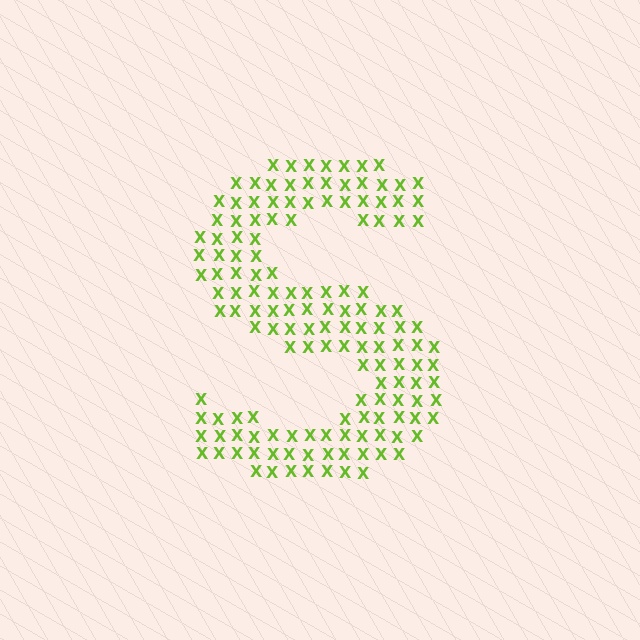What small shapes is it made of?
It is made of small letter X's.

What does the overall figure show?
The overall figure shows the letter S.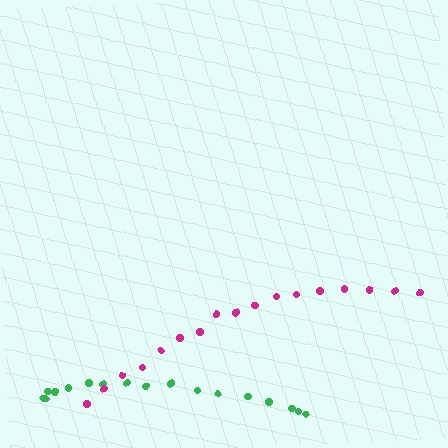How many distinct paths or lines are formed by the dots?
There are 2 distinct paths.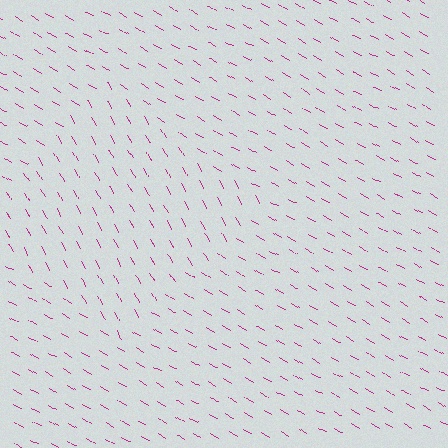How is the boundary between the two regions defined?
The boundary is defined purely by a change in line orientation (approximately 31 degrees difference). All lines are the same color and thickness.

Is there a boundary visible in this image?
Yes, there is a texture boundary formed by a change in line orientation.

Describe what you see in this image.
The image is filled with small magenta line segments. A diamond region in the image has lines oriented differently from the surrounding lines, creating a visible texture boundary.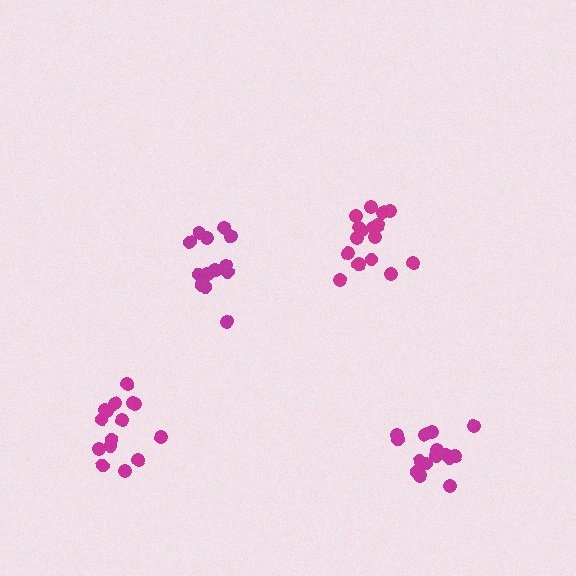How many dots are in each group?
Group 1: 13 dots, Group 2: 15 dots, Group 3: 15 dots, Group 4: 17 dots (60 total).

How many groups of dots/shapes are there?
There are 4 groups.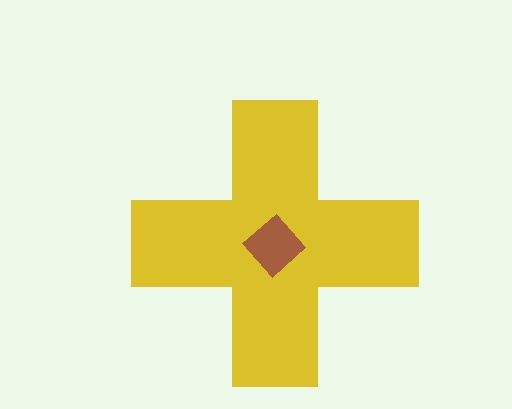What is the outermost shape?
The yellow cross.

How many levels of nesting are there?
2.